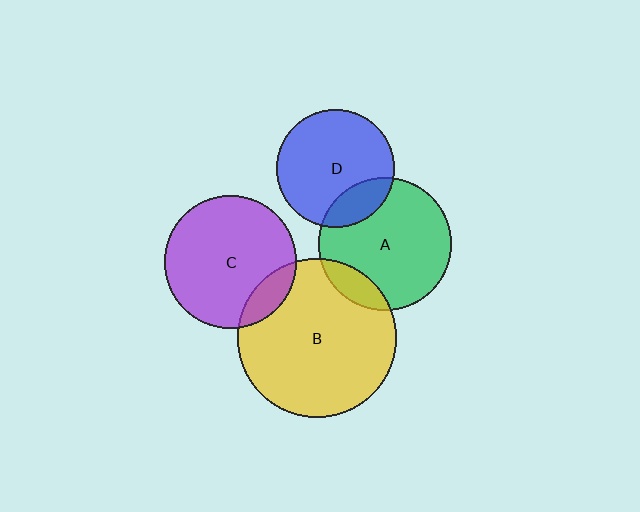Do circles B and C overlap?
Yes.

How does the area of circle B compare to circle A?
Approximately 1.4 times.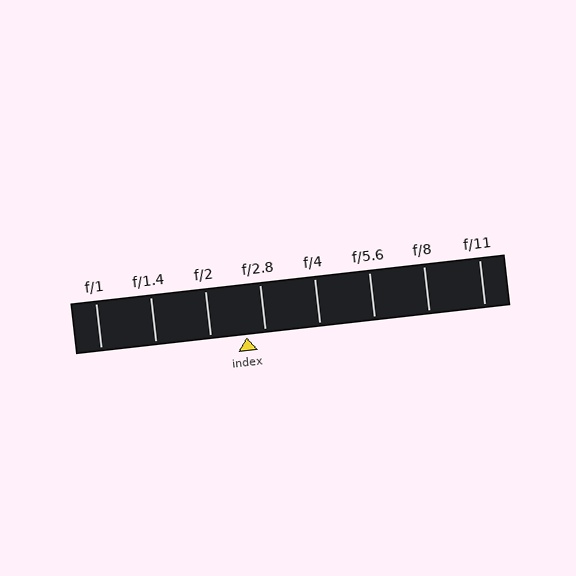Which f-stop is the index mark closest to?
The index mark is closest to f/2.8.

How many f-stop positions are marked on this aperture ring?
There are 8 f-stop positions marked.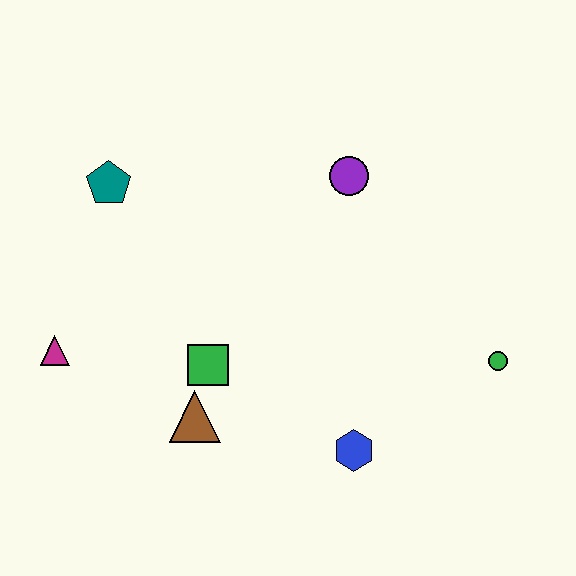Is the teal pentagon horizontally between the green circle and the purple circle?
No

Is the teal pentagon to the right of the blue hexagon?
No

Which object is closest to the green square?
The brown triangle is closest to the green square.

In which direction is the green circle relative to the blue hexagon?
The green circle is to the right of the blue hexagon.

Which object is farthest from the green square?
The green circle is farthest from the green square.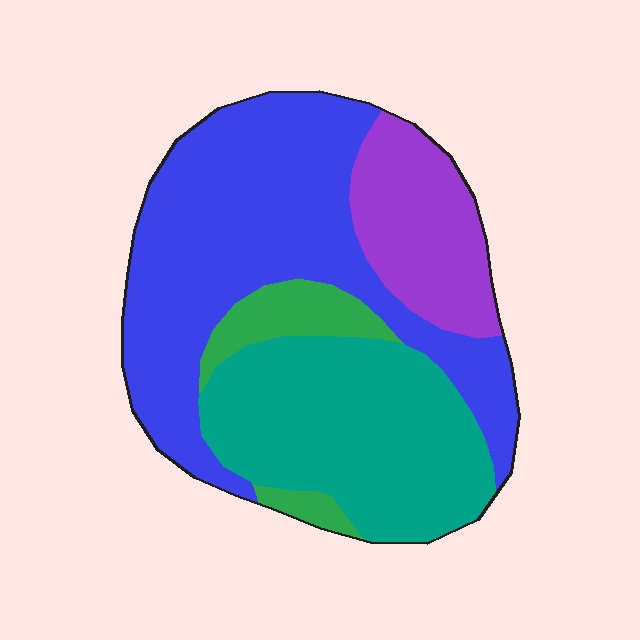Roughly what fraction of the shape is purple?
Purple covers roughly 15% of the shape.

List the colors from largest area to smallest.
From largest to smallest: blue, teal, purple, green.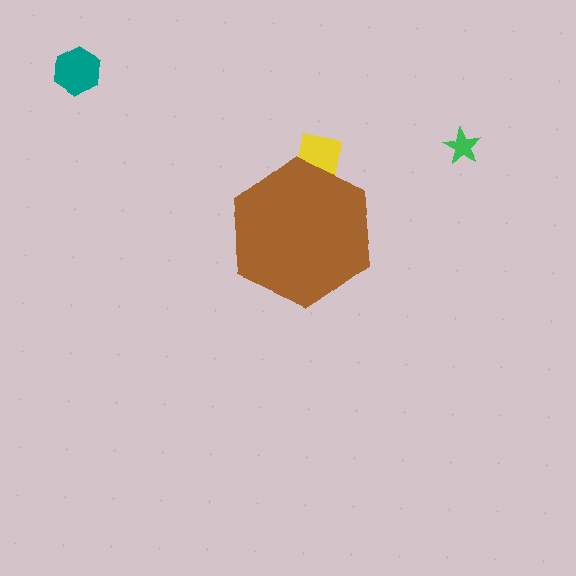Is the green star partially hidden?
No, the green star is fully visible.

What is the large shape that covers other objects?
A brown hexagon.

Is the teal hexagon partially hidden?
No, the teal hexagon is fully visible.